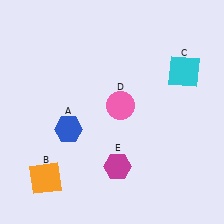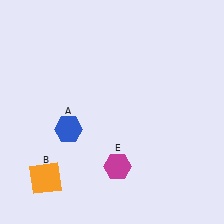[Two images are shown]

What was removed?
The pink circle (D), the cyan square (C) were removed in Image 2.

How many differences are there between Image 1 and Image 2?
There are 2 differences between the two images.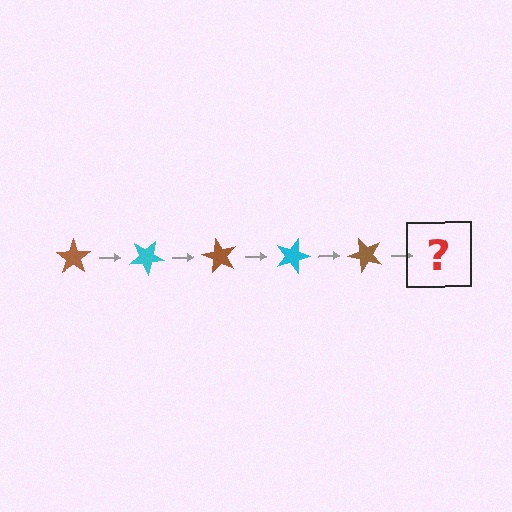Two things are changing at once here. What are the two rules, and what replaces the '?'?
The two rules are that it rotates 30 degrees each step and the color cycles through brown and cyan. The '?' should be a cyan star, rotated 150 degrees from the start.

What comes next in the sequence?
The next element should be a cyan star, rotated 150 degrees from the start.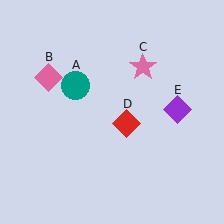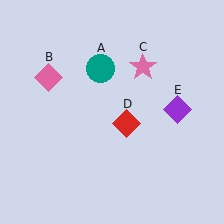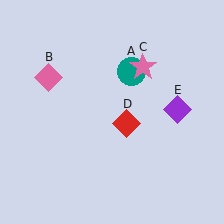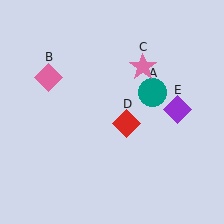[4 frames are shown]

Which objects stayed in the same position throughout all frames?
Pink diamond (object B) and pink star (object C) and red diamond (object D) and purple diamond (object E) remained stationary.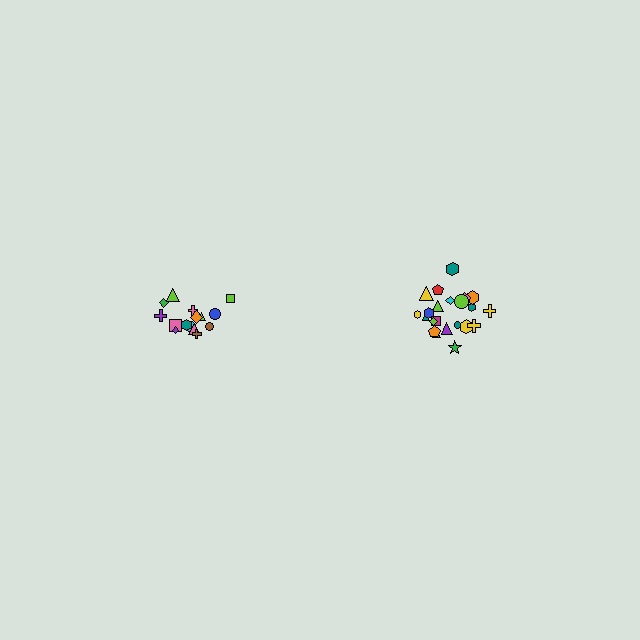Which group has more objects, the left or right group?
The right group.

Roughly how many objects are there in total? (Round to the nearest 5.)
Roughly 35 objects in total.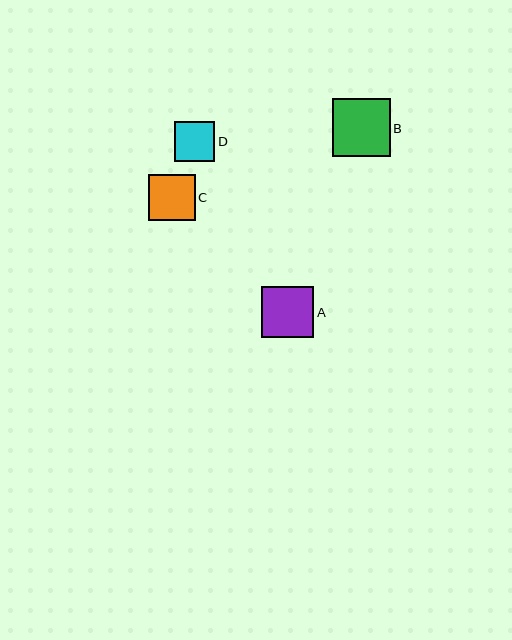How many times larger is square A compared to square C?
Square A is approximately 1.1 times the size of square C.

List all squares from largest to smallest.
From largest to smallest: B, A, C, D.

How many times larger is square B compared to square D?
Square B is approximately 1.4 times the size of square D.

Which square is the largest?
Square B is the largest with a size of approximately 58 pixels.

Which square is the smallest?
Square D is the smallest with a size of approximately 40 pixels.